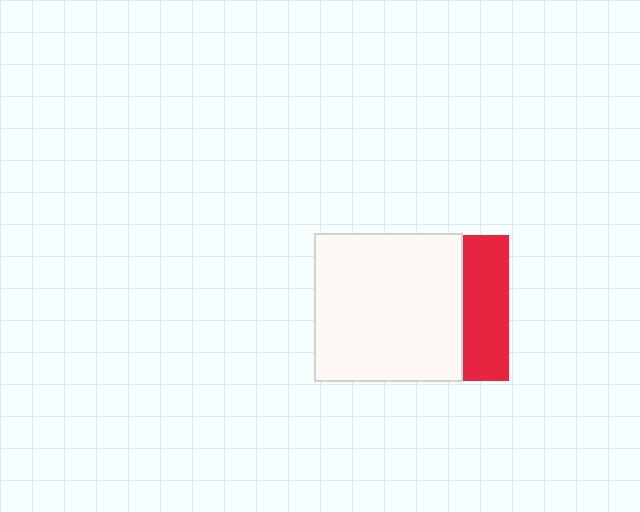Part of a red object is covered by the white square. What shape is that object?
It is a square.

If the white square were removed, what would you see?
You would see the complete red square.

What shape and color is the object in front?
The object in front is a white square.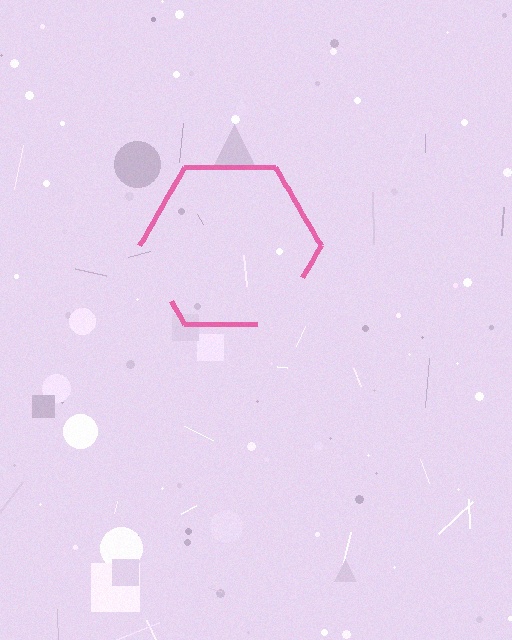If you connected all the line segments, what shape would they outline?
They would outline a hexagon.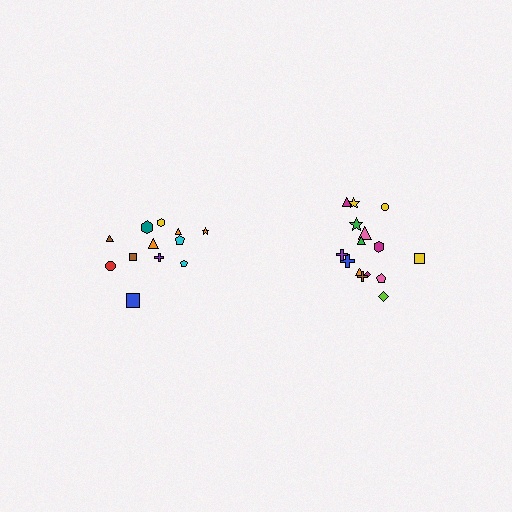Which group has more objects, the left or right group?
The right group.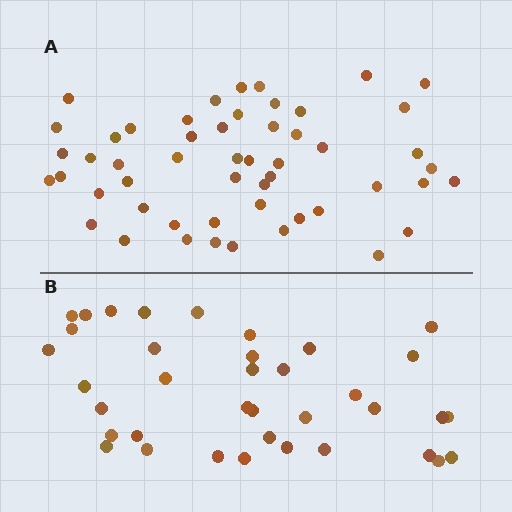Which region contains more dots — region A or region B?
Region A (the top region) has more dots.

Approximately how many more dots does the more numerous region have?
Region A has approximately 15 more dots than region B.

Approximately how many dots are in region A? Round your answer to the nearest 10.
About 50 dots. (The exact count is 52, which rounds to 50.)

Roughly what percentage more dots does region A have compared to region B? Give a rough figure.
About 40% more.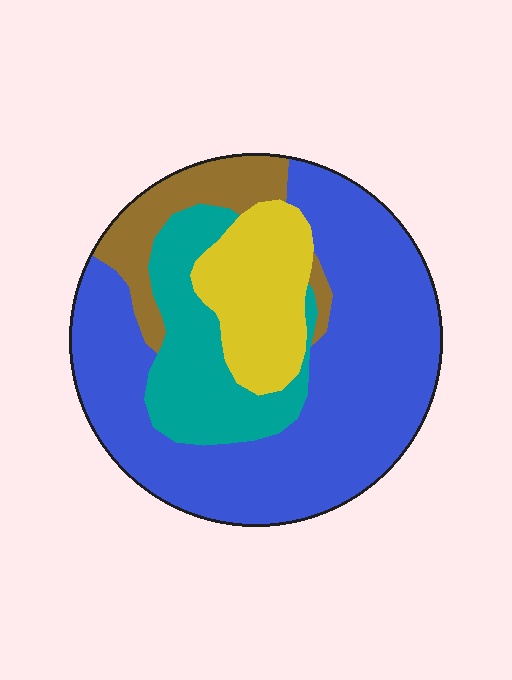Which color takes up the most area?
Blue, at roughly 55%.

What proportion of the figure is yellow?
Yellow covers roughly 15% of the figure.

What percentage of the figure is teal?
Teal takes up between a sixth and a third of the figure.